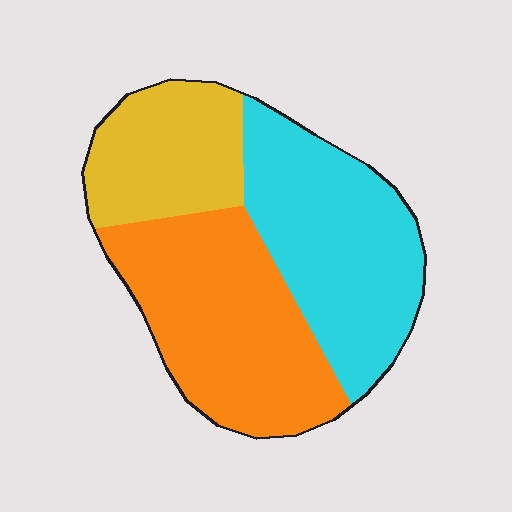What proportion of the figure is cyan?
Cyan covers about 40% of the figure.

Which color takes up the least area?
Yellow, at roughly 25%.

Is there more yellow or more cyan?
Cyan.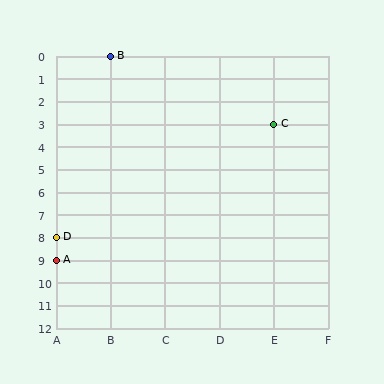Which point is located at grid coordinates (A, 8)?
Point D is at (A, 8).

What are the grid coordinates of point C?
Point C is at grid coordinates (E, 3).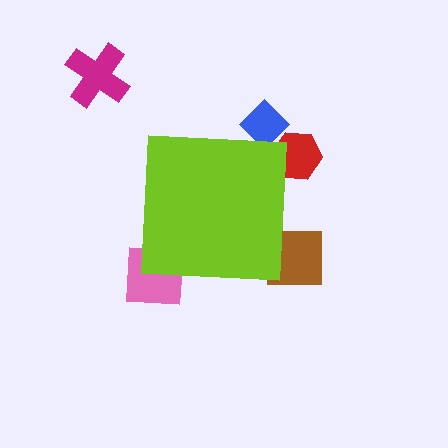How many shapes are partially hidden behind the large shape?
4 shapes are partially hidden.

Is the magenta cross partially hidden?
No, the magenta cross is fully visible.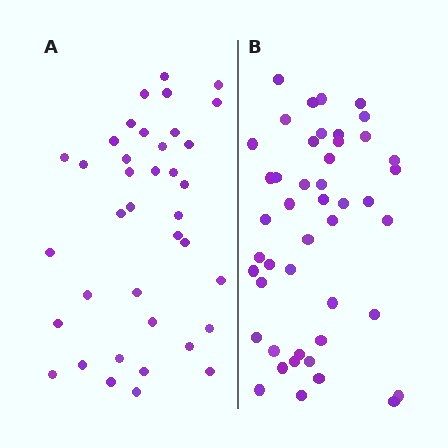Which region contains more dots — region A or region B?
Region B (the right region) has more dots.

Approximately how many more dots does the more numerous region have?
Region B has roughly 8 or so more dots than region A.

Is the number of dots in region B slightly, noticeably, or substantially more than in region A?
Region B has only slightly more — the two regions are fairly close. The ratio is roughly 1.2 to 1.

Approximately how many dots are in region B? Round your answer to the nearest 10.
About 50 dots. (The exact count is 46, which rounds to 50.)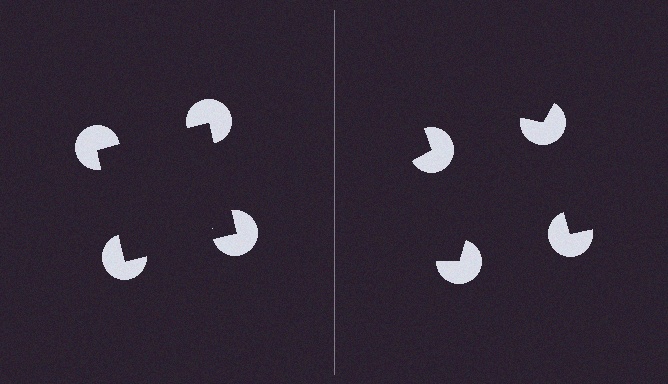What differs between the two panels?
The pac-man discs are positioned identically on both sides; only the wedge orientations differ. On the left they align to a square; on the right they are misaligned.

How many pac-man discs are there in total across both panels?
8 — 4 on each side.